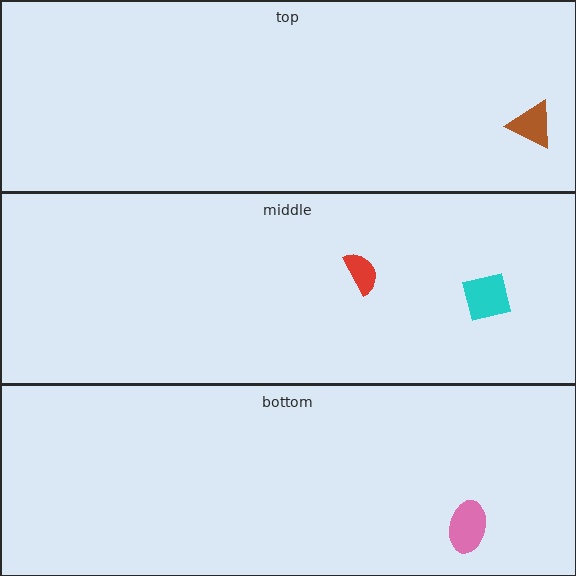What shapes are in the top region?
The brown triangle.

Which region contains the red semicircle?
The middle region.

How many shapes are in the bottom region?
1.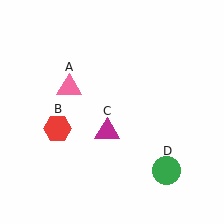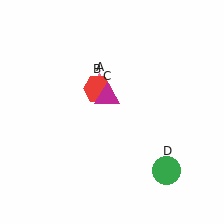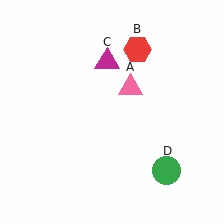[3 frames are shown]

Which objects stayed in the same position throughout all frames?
Green circle (object D) remained stationary.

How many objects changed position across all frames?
3 objects changed position: pink triangle (object A), red hexagon (object B), magenta triangle (object C).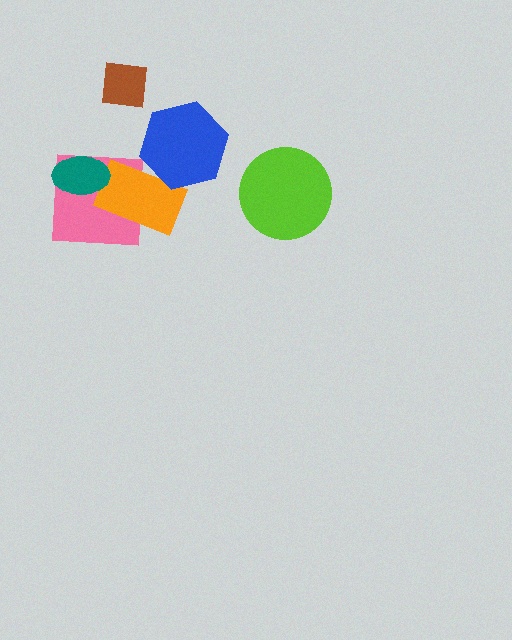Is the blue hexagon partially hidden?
No, no other shape covers it.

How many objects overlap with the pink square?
2 objects overlap with the pink square.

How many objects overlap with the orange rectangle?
3 objects overlap with the orange rectangle.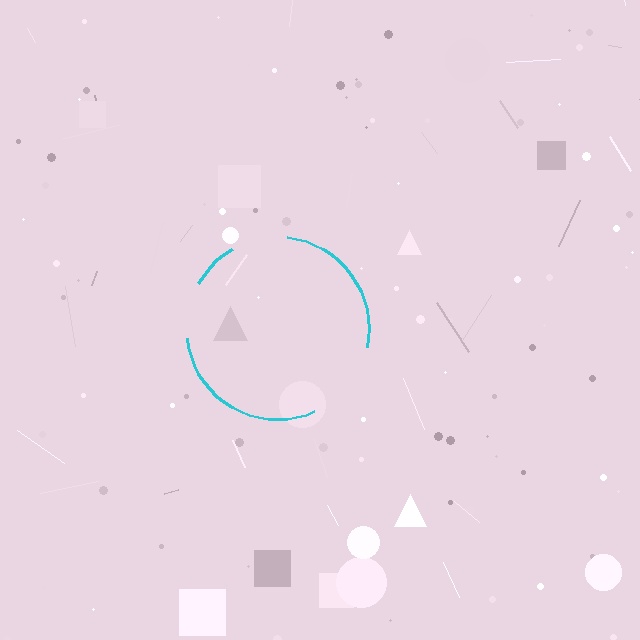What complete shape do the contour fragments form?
The contour fragments form a circle.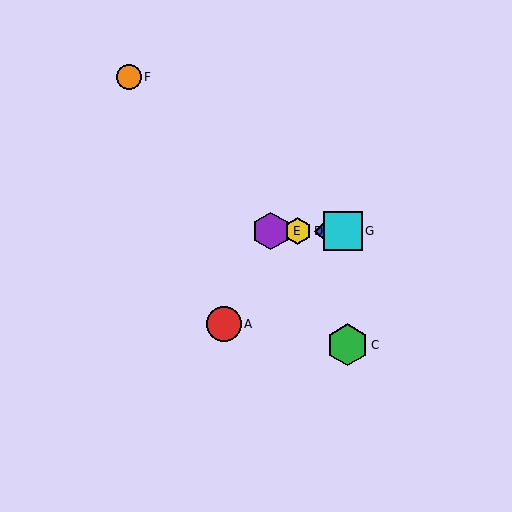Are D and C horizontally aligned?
No, D is at y≈231 and C is at y≈345.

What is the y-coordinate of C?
Object C is at y≈345.